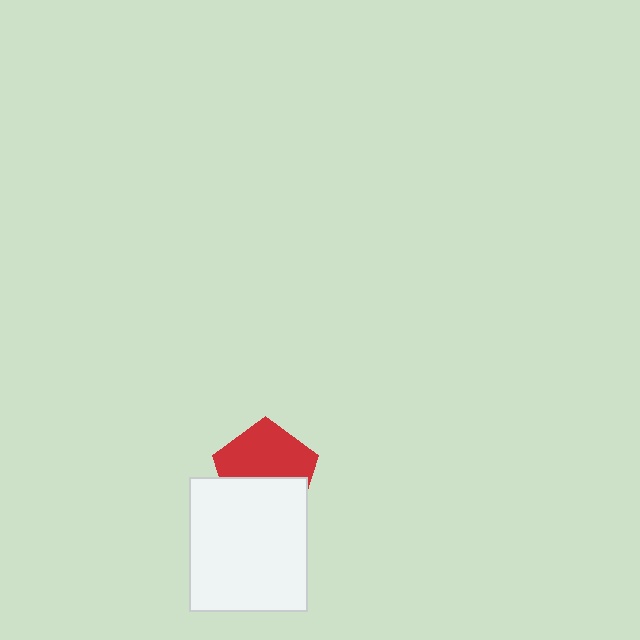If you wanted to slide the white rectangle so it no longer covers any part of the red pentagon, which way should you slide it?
Slide it down — that is the most direct way to separate the two shapes.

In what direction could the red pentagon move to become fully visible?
The red pentagon could move up. That would shift it out from behind the white rectangle entirely.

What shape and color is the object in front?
The object in front is a white rectangle.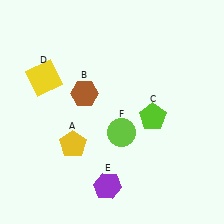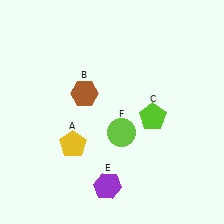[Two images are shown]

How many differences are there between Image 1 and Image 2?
There is 1 difference between the two images.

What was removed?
The yellow square (D) was removed in Image 2.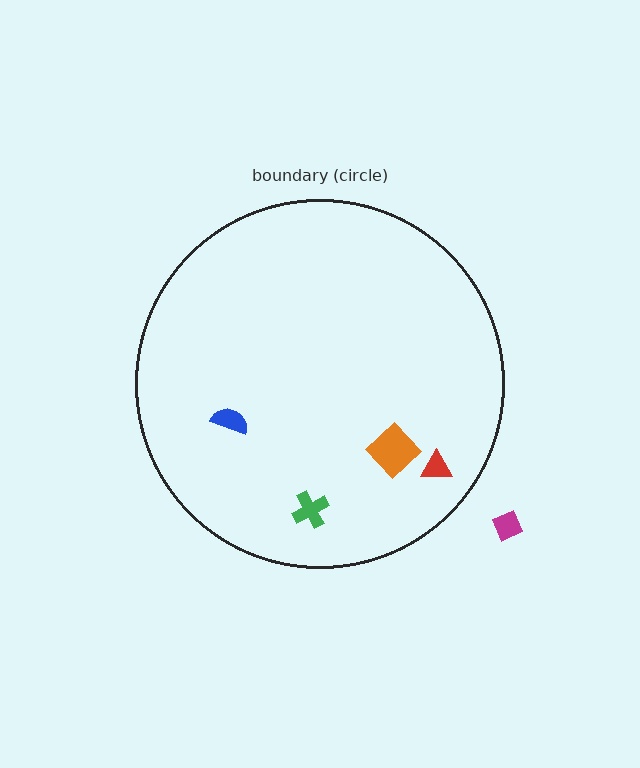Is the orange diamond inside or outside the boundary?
Inside.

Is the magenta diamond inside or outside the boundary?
Outside.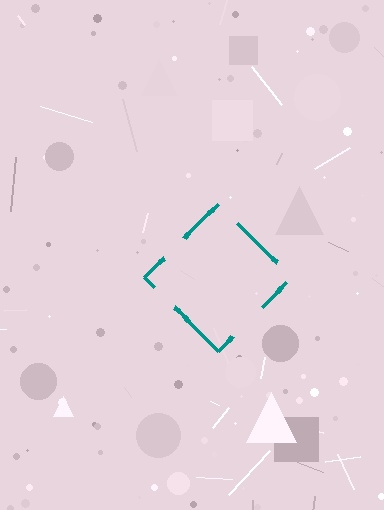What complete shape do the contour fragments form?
The contour fragments form a diamond.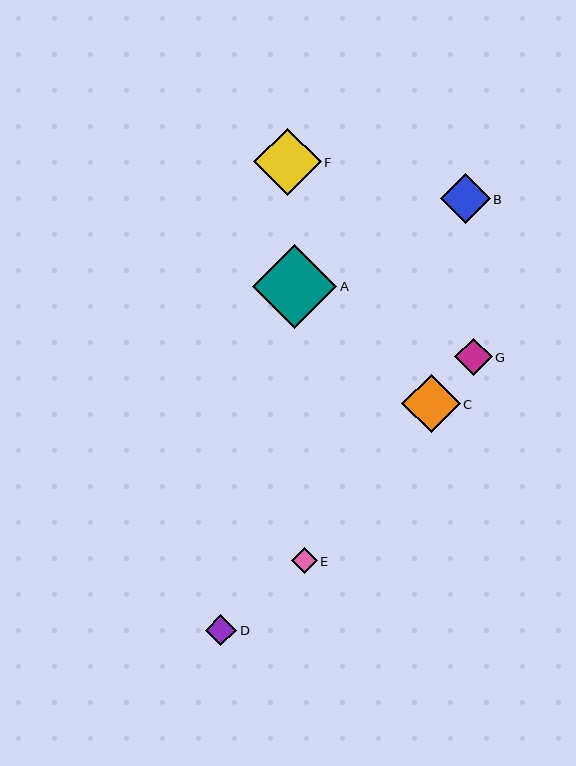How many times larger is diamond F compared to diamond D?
Diamond F is approximately 2.1 times the size of diamond D.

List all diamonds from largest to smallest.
From largest to smallest: A, F, C, B, G, D, E.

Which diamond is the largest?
Diamond A is the largest with a size of approximately 84 pixels.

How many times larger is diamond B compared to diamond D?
Diamond B is approximately 1.6 times the size of diamond D.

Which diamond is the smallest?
Diamond E is the smallest with a size of approximately 26 pixels.